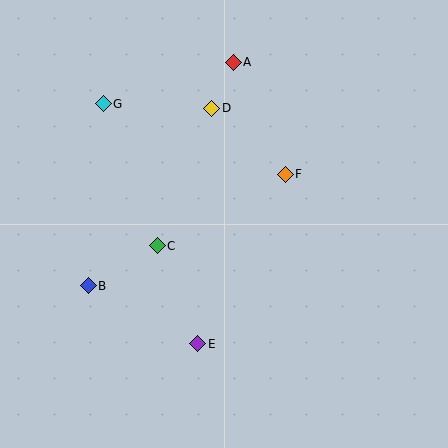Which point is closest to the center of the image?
Point C at (157, 246) is closest to the center.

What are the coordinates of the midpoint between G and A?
The midpoint between G and A is at (168, 83).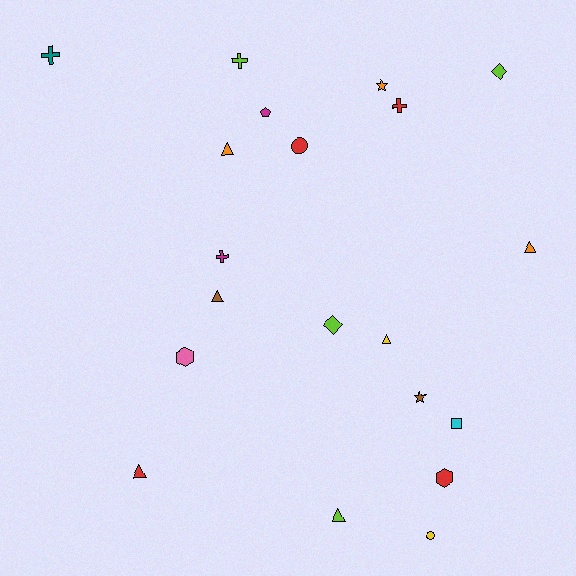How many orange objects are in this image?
There are 3 orange objects.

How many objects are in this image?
There are 20 objects.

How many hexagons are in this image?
There are 2 hexagons.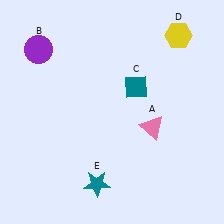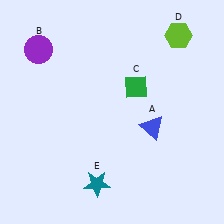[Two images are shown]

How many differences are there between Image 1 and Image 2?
There are 3 differences between the two images.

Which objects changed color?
A changed from pink to blue. C changed from teal to green. D changed from yellow to lime.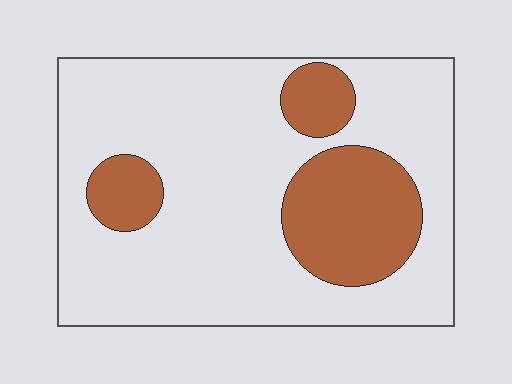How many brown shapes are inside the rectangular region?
3.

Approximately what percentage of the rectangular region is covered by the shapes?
Approximately 25%.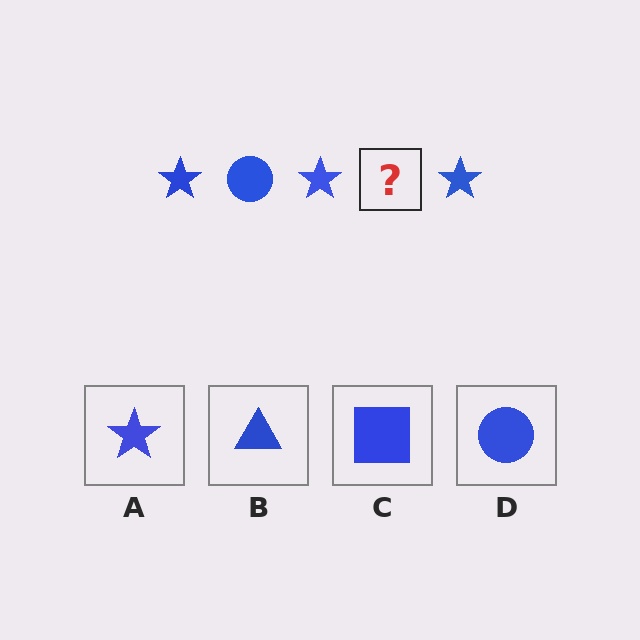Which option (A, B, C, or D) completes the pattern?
D.